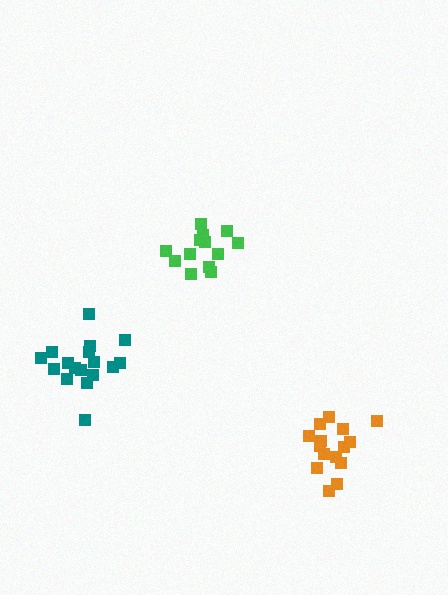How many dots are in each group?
Group 1: 13 dots, Group 2: 17 dots, Group 3: 15 dots (45 total).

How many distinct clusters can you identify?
There are 3 distinct clusters.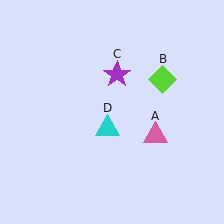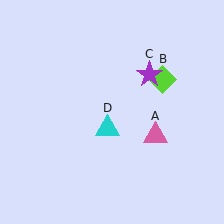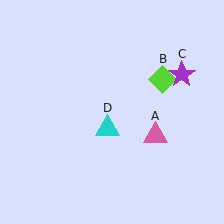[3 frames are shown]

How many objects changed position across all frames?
1 object changed position: purple star (object C).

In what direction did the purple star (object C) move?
The purple star (object C) moved right.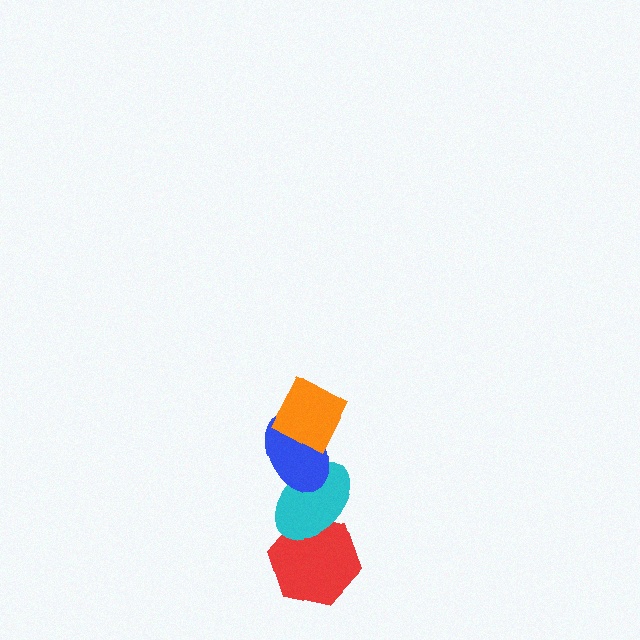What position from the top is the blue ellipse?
The blue ellipse is 2nd from the top.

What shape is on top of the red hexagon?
The cyan ellipse is on top of the red hexagon.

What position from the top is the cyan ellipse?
The cyan ellipse is 3rd from the top.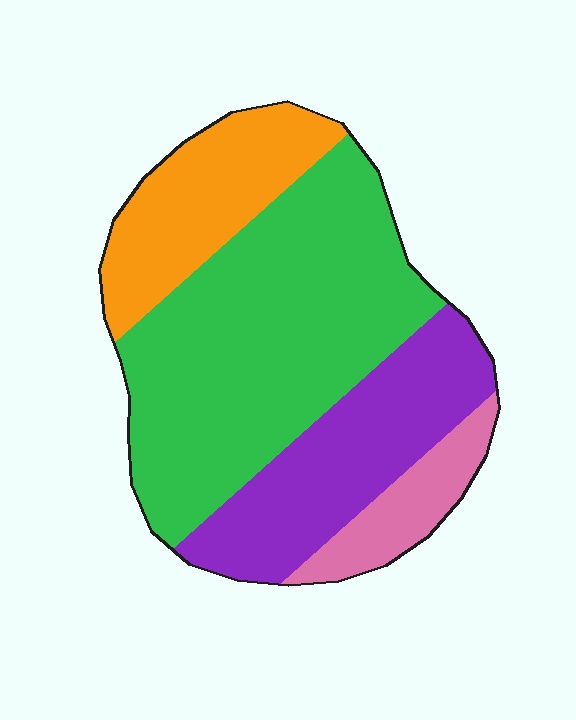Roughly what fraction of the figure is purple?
Purple takes up about one quarter (1/4) of the figure.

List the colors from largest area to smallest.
From largest to smallest: green, purple, orange, pink.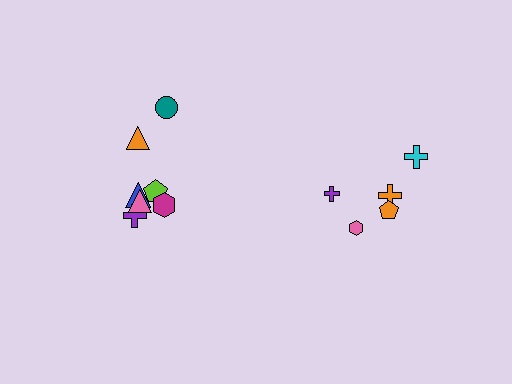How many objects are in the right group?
There are 5 objects.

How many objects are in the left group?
There are 7 objects.